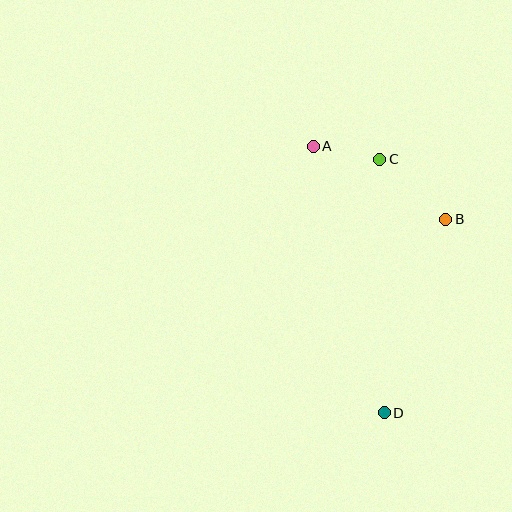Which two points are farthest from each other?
Points A and D are farthest from each other.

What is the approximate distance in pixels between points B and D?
The distance between B and D is approximately 203 pixels.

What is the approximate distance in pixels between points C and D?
The distance between C and D is approximately 253 pixels.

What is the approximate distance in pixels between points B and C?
The distance between B and C is approximately 89 pixels.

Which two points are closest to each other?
Points A and C are closest to each other.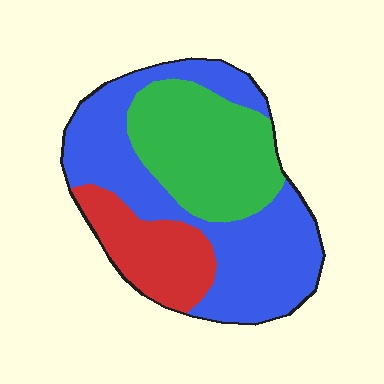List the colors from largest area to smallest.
From largest to smallest: blue, green, red.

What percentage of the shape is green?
Green covers around 30% of the shape.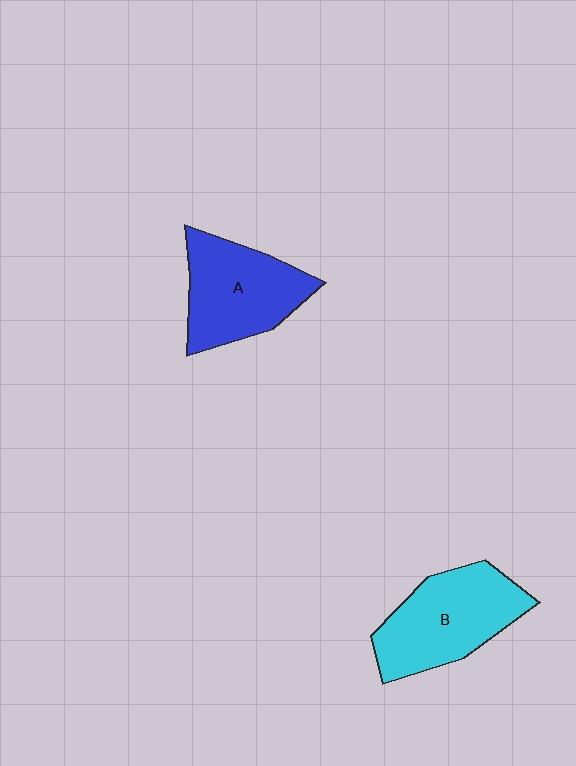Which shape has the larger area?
Shape B (cyan).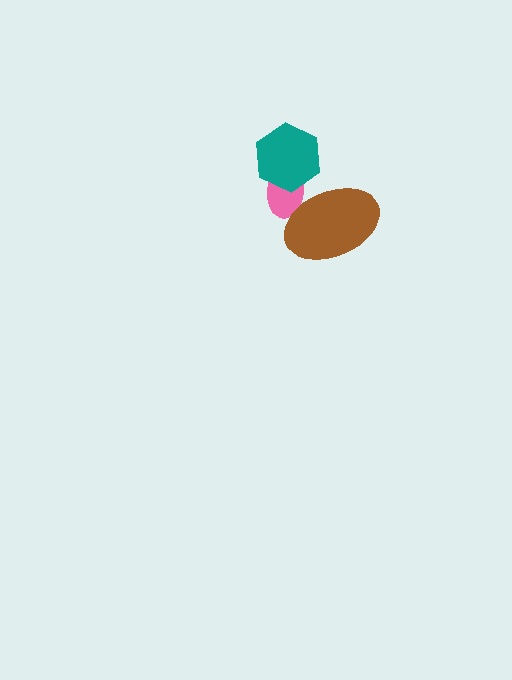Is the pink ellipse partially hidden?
Yes, it is partially covered by another shape.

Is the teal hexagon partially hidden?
No, no other shape covers it.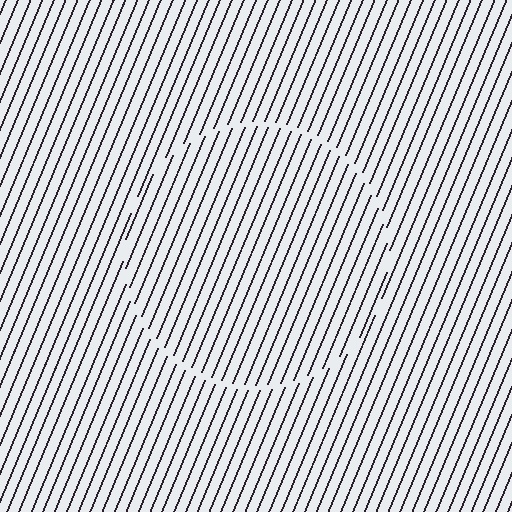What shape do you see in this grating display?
An illusory circle. The interior of the shape contains the same grating, shifted by half a period — the contour is defined by the phase discontinuity where line-ends from the inner and outer gratings abut.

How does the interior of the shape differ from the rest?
The interior of the shape contains the same grating, shifted by half a period — the contour is defined by the phase discontinuity where line-ends from the inner and outer gratings abut.